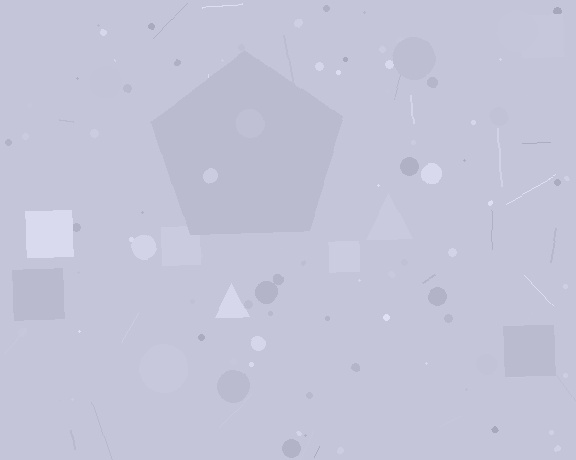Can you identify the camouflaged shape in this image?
The camouflaged shape is a pentagon.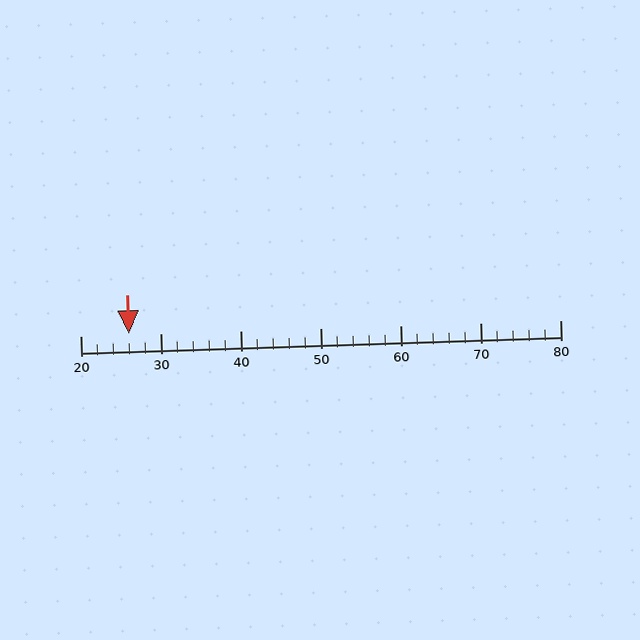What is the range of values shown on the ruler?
The ruler shows values from 20 to 80.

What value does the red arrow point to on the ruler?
The red arrow points to approximately 26.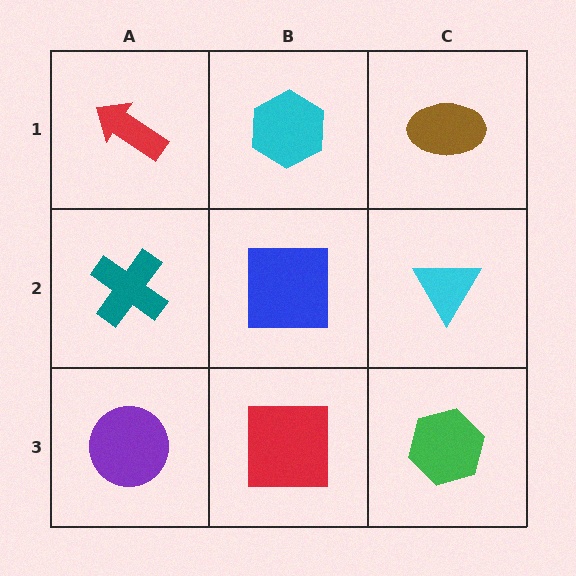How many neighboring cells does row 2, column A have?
3.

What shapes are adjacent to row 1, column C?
A cyan triangle (row 2, column C), a cyan hexagon (row 1, column B).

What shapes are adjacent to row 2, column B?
A cyan hexagon (row 1, column B), a red square (row 3, column B), a teal cross (row 2, column A), a cyan triangle (row 2, column C).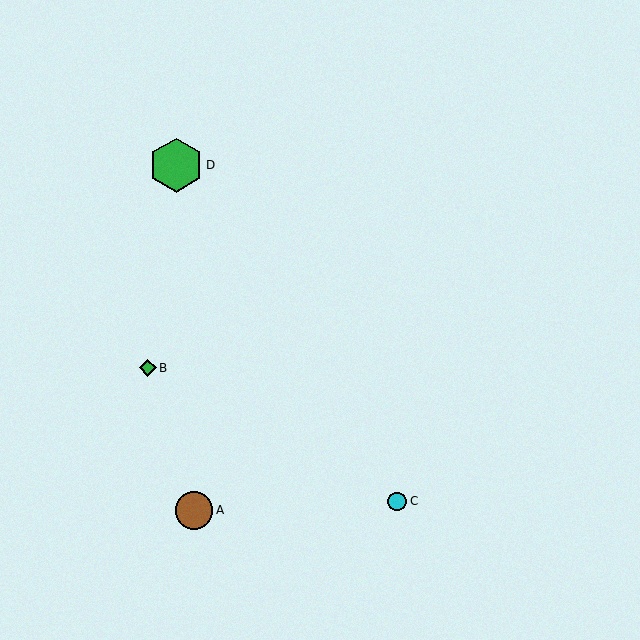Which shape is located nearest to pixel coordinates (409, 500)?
The cyan circle (labeled C) at (397, 501) is nearest to that location.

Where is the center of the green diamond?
The center of the green diamond is at (148, 368).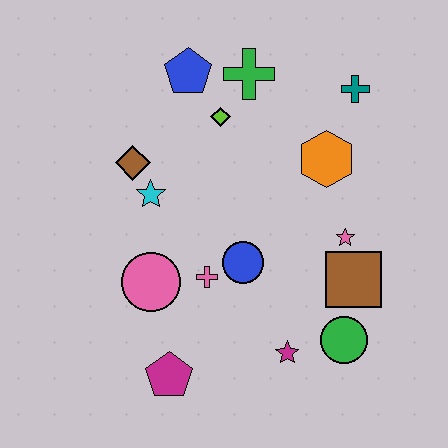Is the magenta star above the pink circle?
No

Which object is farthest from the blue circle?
The teal cross is farthest from the blue circle.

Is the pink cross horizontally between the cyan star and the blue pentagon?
No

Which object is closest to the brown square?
The pink star is closest to the brown square.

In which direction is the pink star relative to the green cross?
The pink star is below the green cross.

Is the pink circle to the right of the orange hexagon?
No